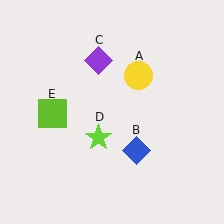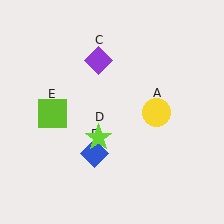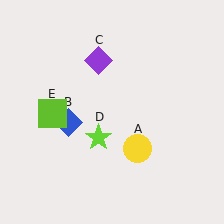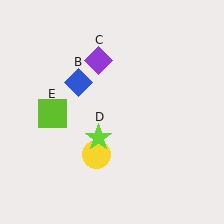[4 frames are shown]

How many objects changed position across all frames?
2 objects changed position: yellow circle (object A), blue diamond (object B).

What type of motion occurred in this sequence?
The yellow circle (object A), blue diamond (object B) rotated clockwise around the center of the scene.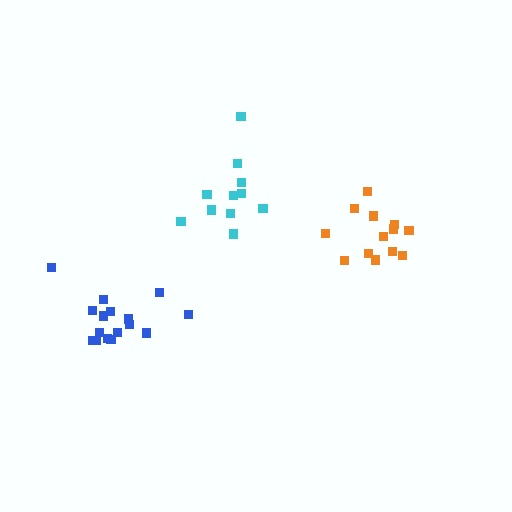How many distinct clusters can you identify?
There are 3 distinct clusters.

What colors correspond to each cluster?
The clusters are colored: blue, cyan, orange.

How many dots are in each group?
Group 1: 16 dots, Group 2: 11 dots, Group 3: 13 dots (40 total).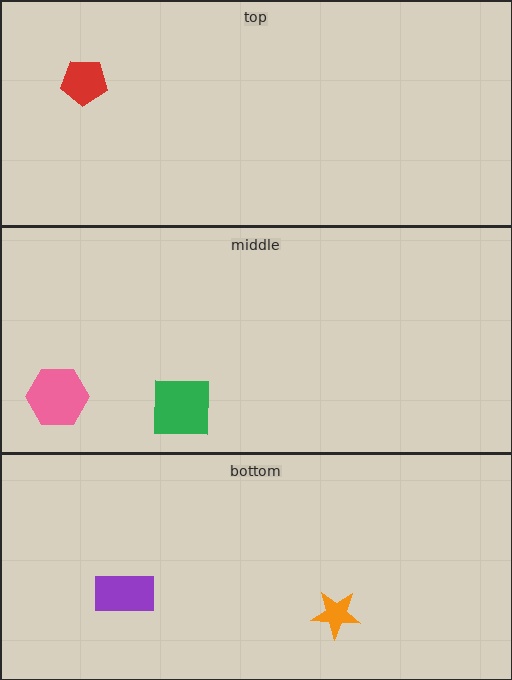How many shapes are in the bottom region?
2.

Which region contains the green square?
The middle region.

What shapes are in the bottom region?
The orange star, the purple rectangle.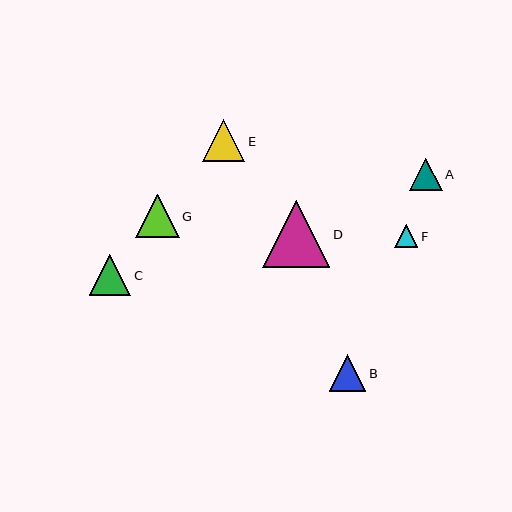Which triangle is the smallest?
Triangle F is the smallest with a size of approximately 23 pixels.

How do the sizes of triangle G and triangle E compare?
Triangle G and triangle E are approximately the same size.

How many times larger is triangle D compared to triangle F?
Triangle D is approximately 2.9 times the size of triangle F.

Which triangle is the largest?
Triangle D is the largest with a size of approximately 67 pixels.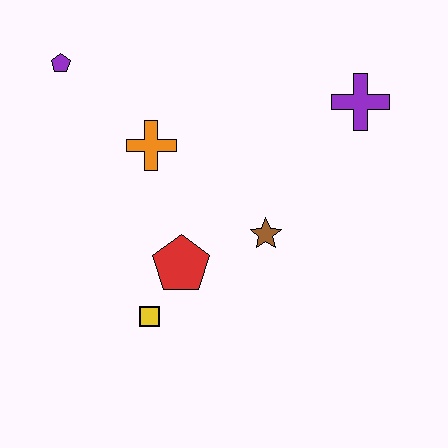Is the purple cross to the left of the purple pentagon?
No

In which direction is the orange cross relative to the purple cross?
The orange cross is to the left of the purple cross.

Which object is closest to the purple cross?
The brown star is closest to the purple cross.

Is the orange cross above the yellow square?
Yes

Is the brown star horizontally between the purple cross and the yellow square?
Yes